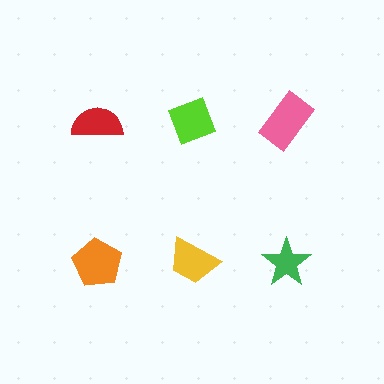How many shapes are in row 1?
3 shapes.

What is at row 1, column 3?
A pink rectangle.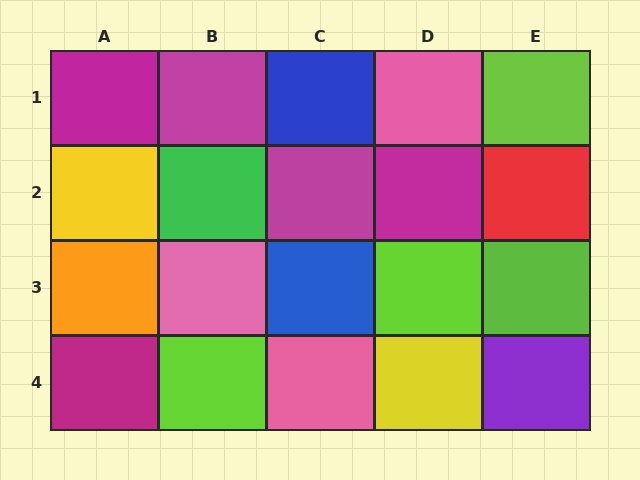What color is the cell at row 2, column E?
Red.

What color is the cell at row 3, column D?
Lime.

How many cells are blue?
2 cells are blue.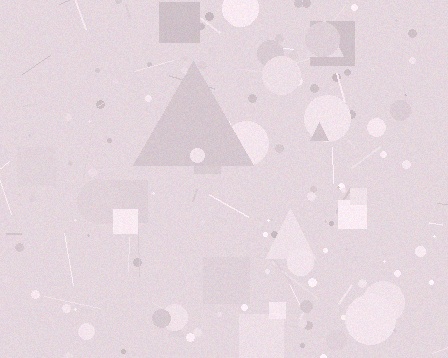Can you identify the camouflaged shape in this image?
The camouflaged shape is a triangle.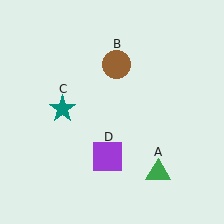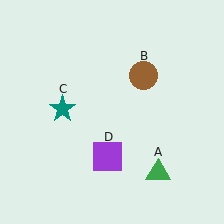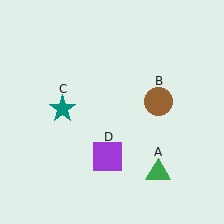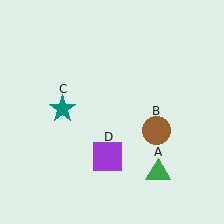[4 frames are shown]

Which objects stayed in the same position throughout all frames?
Green triangle (object A) and teal star (object C) and purple square (object D) remained stationary.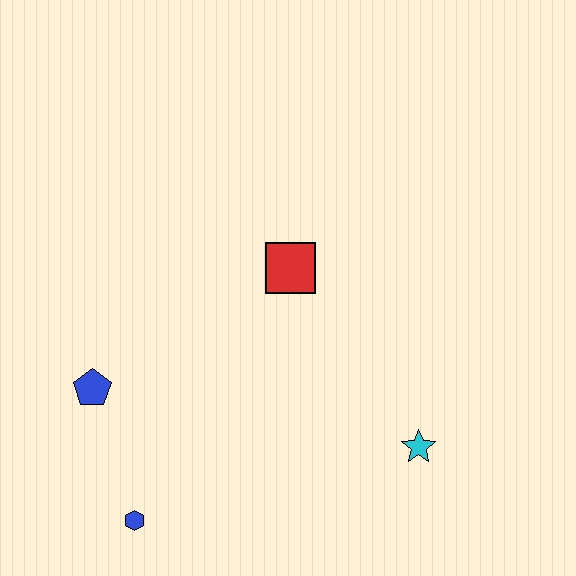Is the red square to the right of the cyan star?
No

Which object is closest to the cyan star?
The red square is closest to the cyan star.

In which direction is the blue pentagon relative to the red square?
The blue pentagon is to the left of the red square.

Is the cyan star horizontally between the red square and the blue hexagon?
No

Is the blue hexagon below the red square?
Yes